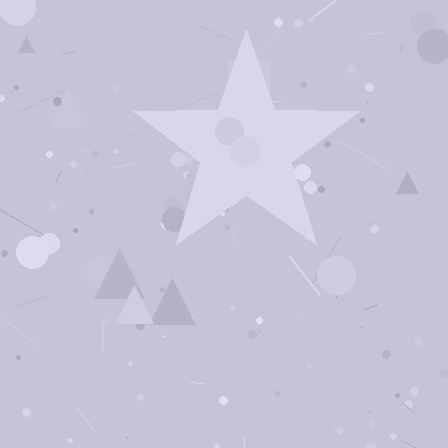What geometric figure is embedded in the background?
A star is embedded in the background.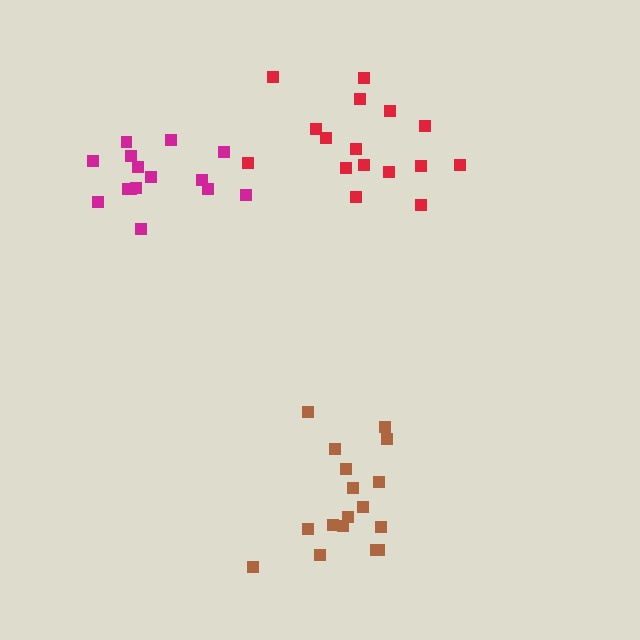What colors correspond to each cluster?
The clusters are colored: red, magenta, brown.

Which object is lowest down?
The brown cluster is bottommost.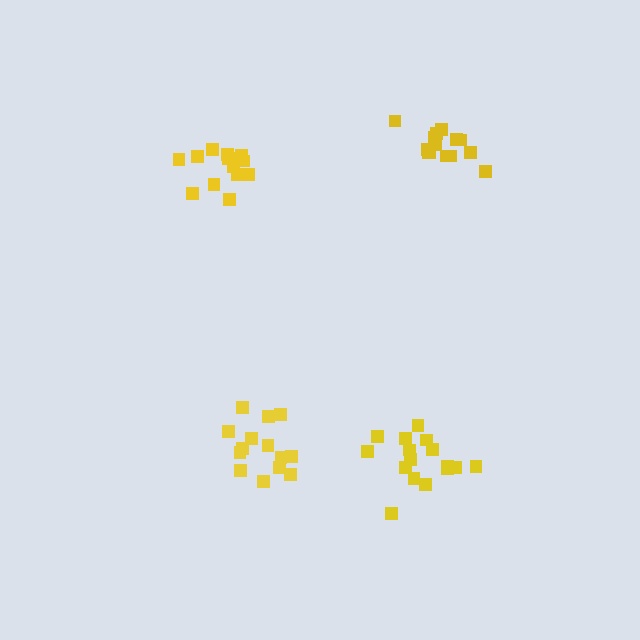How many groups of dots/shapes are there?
There are 4 groups.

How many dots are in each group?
Group 1: 14 dots, Group 2: 14 dots, Group 3: 16 dots, Group 4: 13 dots (57 total).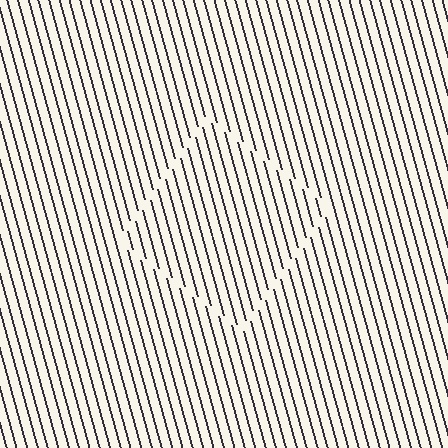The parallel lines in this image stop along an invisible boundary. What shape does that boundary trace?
An illusory square. The interior of the shape contains the same grating, shifted by half a period — the contour is defined by the phase discontinuity where line-ends from the inner and outer gratings abut.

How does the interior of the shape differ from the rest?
The interior of the shape contains the same grating, shifted by half a period — the contour is defined by the phase discontinuity where line-ends from the inner and outer gratings abut.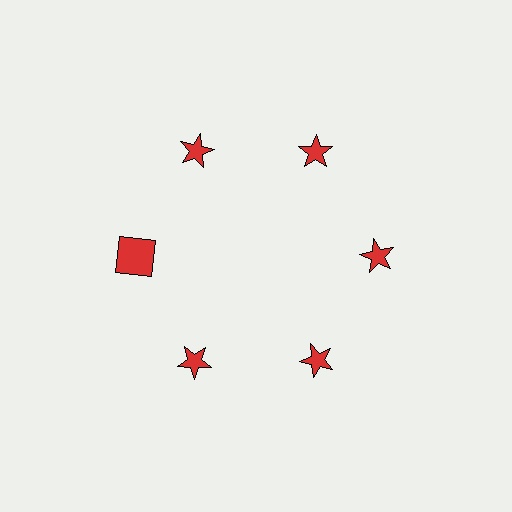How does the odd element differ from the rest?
It has a different shape: square instead of star.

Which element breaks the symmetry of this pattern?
The red square at roughly the 9 o'clock position breaks the symmetry. All other shapes are red stars.